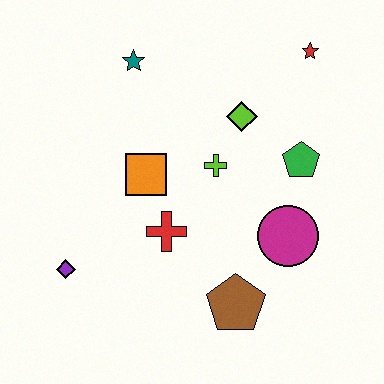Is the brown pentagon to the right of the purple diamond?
Yes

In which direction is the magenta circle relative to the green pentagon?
The magenta circle is below the green pentagon.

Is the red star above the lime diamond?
Yes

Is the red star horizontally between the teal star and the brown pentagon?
No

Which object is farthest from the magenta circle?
The teal star is farthest from the magenta circle.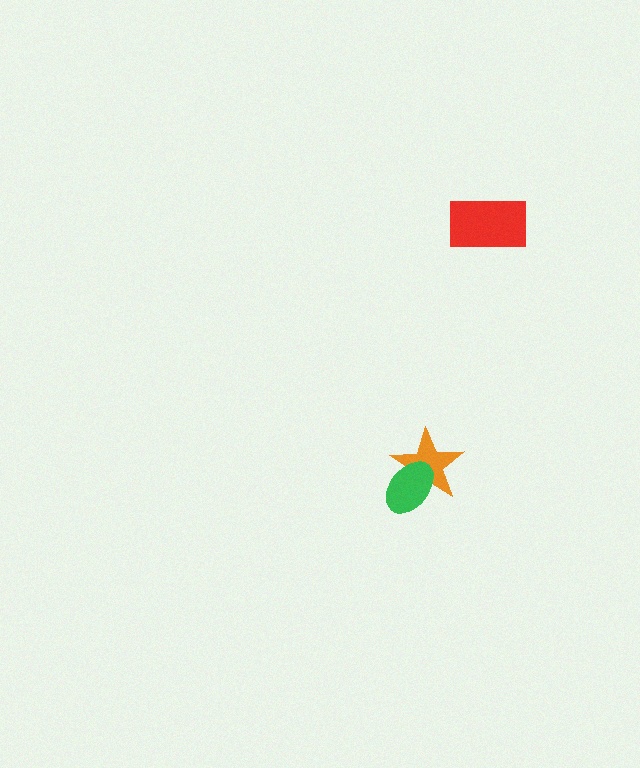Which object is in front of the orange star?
The green ellipse is in front of the orange star.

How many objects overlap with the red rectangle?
0 objects overlap with the red rectangle.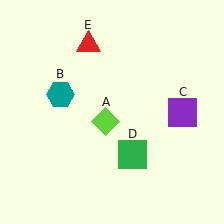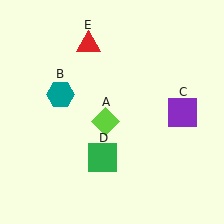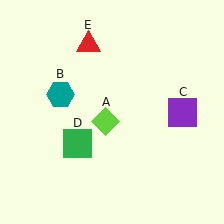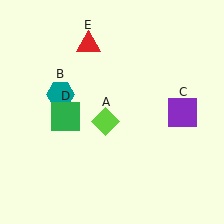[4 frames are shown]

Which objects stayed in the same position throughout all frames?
Lime diamond (object A) and teal hexagon (object B) and purple square (object C) and red triangle (object E) remained stationary.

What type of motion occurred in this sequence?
The green square (object D) rotated clockwise around the center of the scene.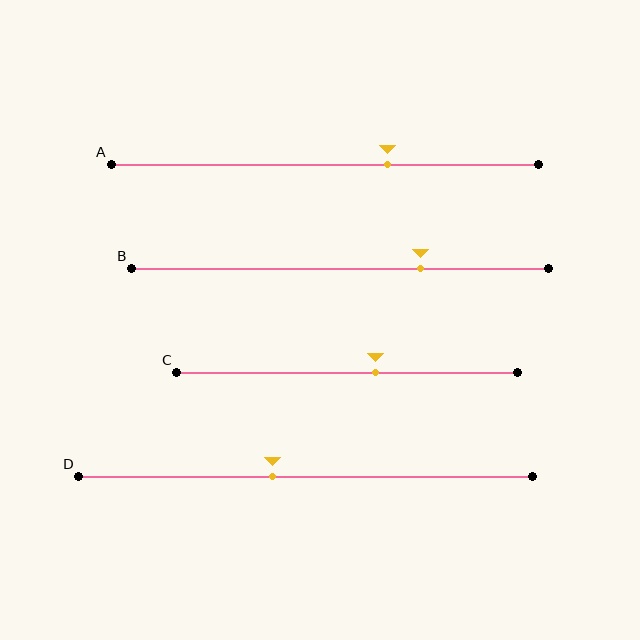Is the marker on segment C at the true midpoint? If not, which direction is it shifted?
No, the marker on segment C is shifted to the right by about 8% of the segment length.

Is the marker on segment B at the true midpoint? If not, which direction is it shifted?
No, the marker on segment B is shifted to the right by about 19% of the segment length.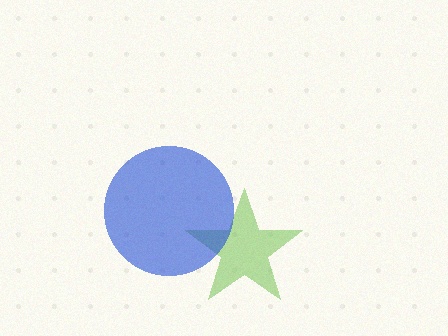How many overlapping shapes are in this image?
There are 2 overlapping shapes in the image.